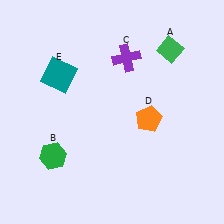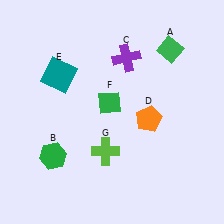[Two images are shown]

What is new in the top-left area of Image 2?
A green diamond (F) was added in the top-left area of Image 2.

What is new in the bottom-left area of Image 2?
A lime cross (G) was added in the bottom-left area of Image 2.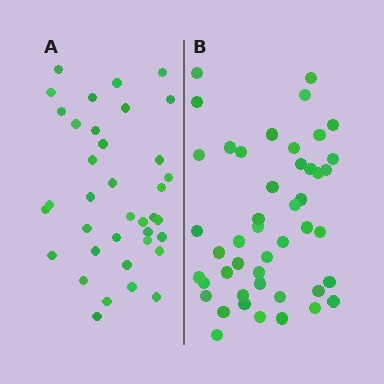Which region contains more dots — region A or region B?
Region B (the right region) has more dots.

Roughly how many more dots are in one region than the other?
Region B has roughly 8 or so more dots than region A.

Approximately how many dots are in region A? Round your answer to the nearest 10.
About 40 dots. (The exact count is 37, which rounds to 40.)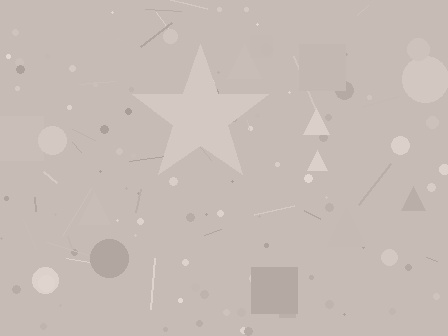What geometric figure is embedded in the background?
A star is embedded in the background.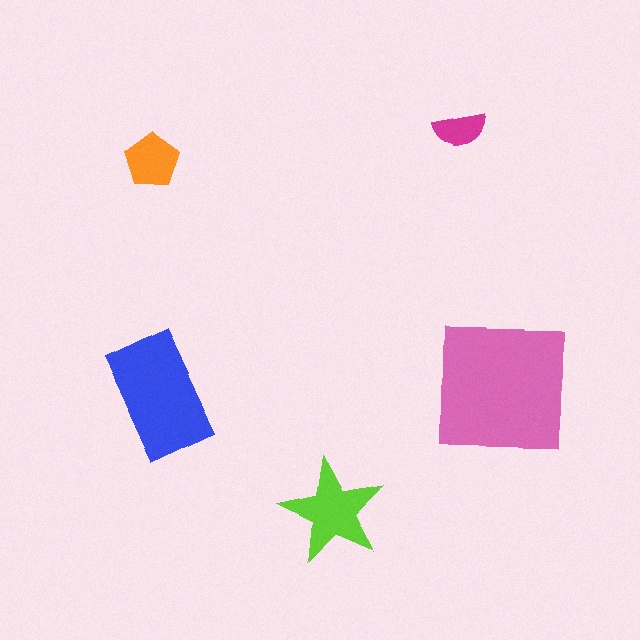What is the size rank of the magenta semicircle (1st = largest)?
5th.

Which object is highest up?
The magenta semicircle is topmost.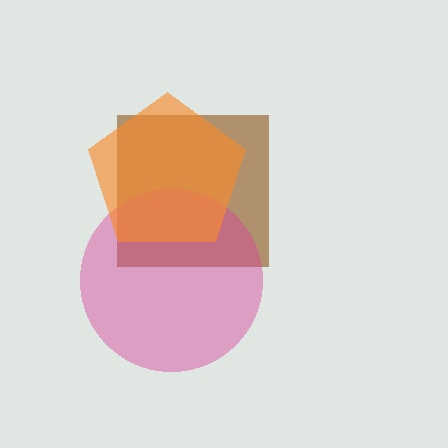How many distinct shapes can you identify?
There are 3 distinct shapes: a brown square, a magenta circle, an orange pentagon.